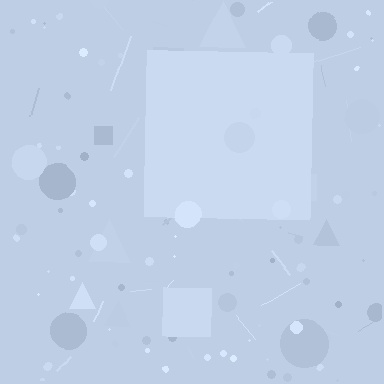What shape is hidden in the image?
A square is hidden in the image.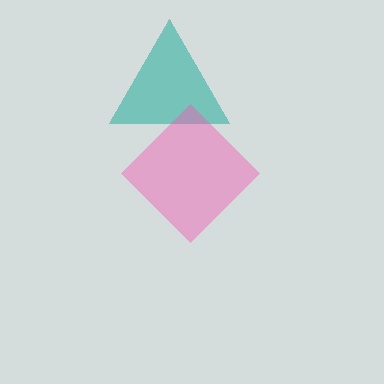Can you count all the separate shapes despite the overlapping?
Yes, there are 2 separate shapes.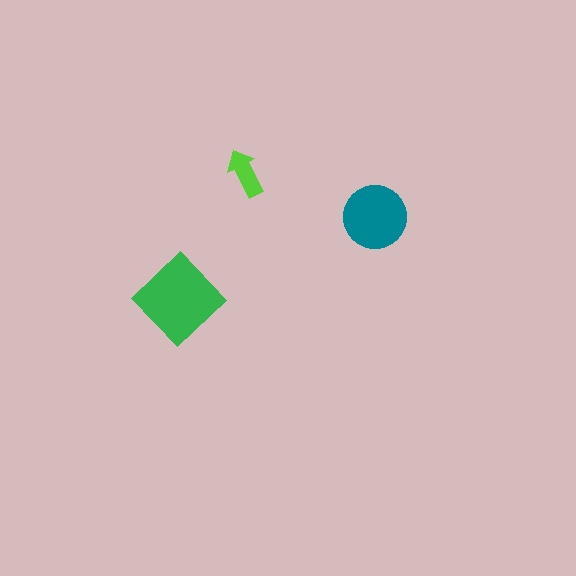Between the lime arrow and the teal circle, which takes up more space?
The teal circle.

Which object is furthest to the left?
The green diamond is leftmost.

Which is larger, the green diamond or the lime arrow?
The green diamond.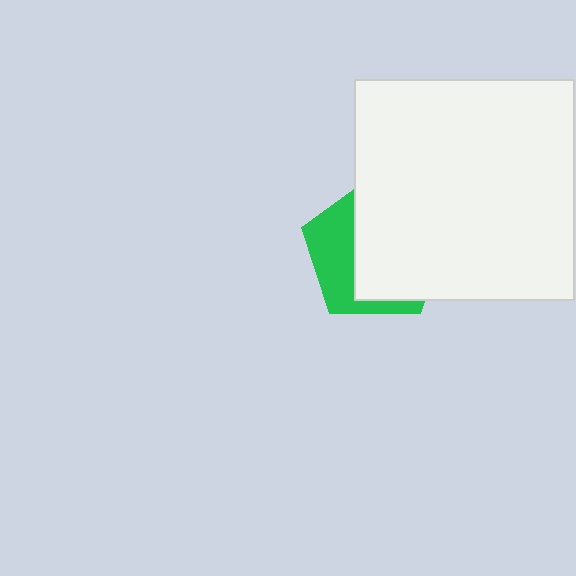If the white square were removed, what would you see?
You would see the complete green pentagon.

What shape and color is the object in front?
The object in front is a white square.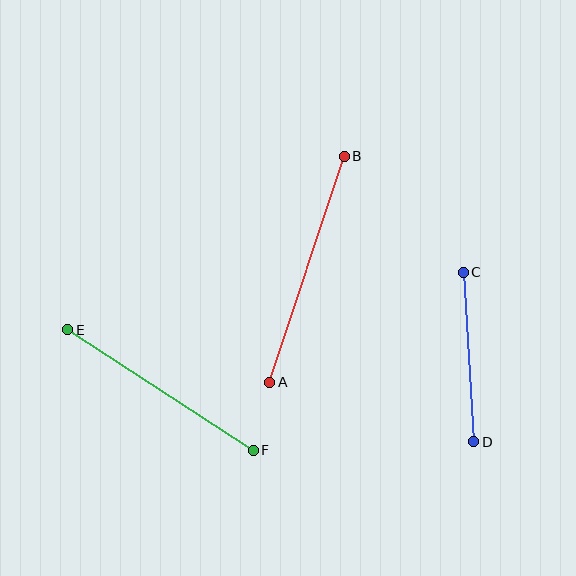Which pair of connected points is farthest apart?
Points A and B are farthest apart.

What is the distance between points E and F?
The distance is approximately 221 pixels.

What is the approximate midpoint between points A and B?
The midpoint is at approximately (307, 269) pixels.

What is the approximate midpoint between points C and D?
The midpoint is at approximately (468, 357) pixels.